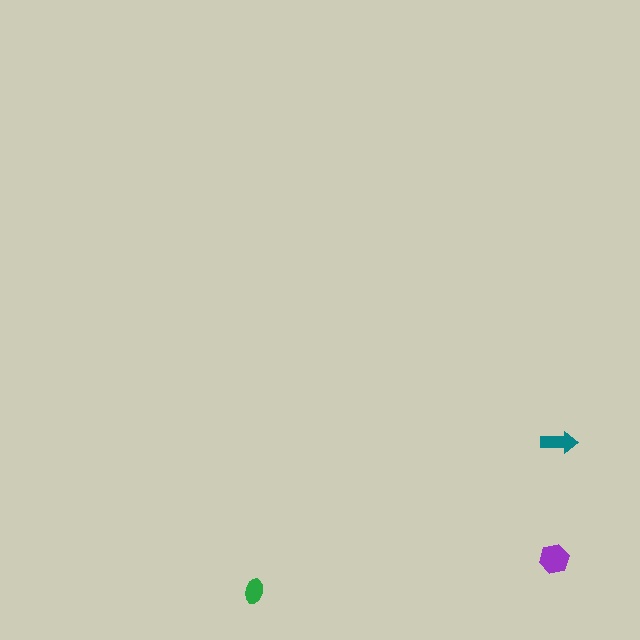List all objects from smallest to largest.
The green ellipse, the teal arrow, the purple hexagon.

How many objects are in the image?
There are 3 objects in the image.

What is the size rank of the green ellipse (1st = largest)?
3rd.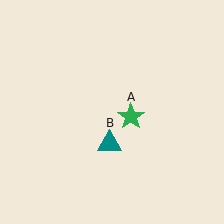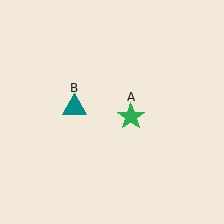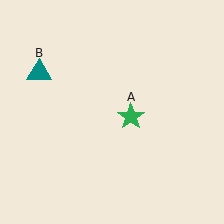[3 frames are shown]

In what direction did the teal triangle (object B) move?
The teal triangle (object B) moved up and to the left.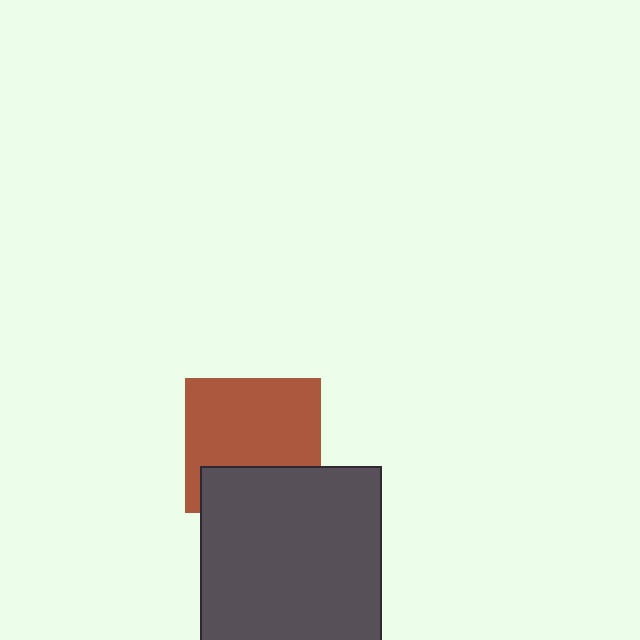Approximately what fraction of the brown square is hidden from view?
Roughly 32% of the brown square is hidden behind the dark gray square.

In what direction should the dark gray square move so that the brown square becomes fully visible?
The dark gray square should move down. That is the shortest direction to clear the overlap and leave the brown square fully visible.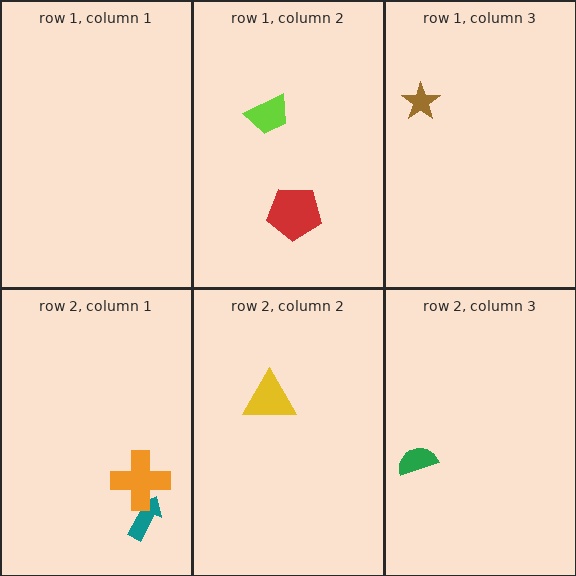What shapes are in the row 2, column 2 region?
The yellow triangle.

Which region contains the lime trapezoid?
The row 1, column 2 region.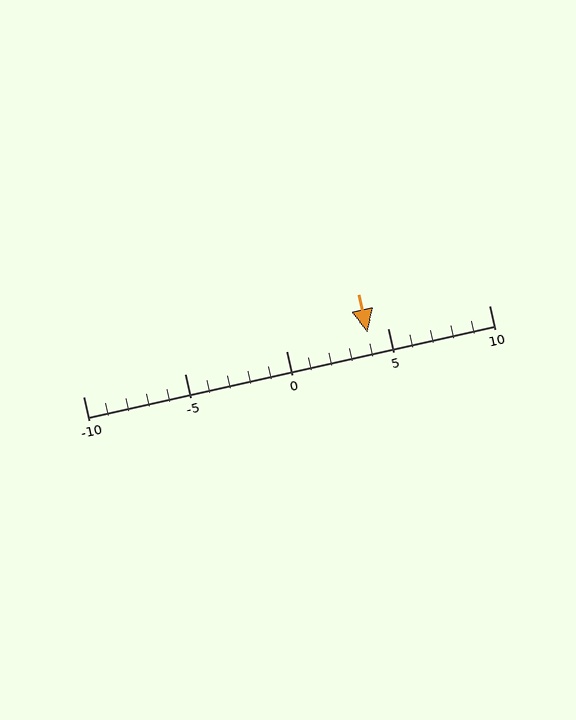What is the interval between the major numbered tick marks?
The major tick marks are spaced 5 units apart.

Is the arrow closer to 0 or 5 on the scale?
The arrow is closer to 5.